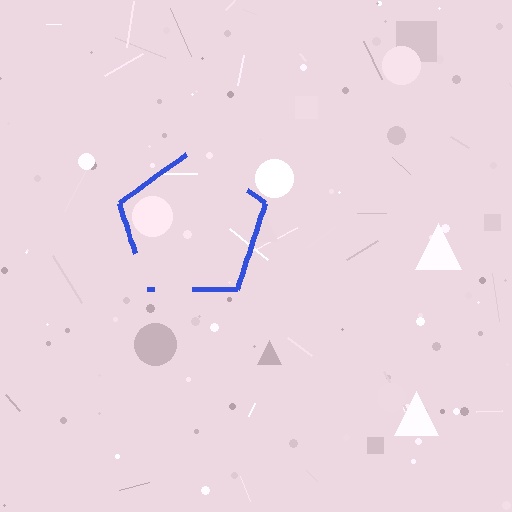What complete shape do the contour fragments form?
The contour fragments form a pentagon.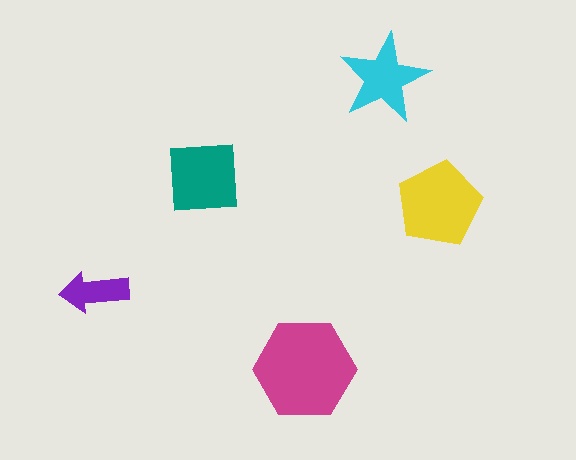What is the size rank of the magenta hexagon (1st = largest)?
1st.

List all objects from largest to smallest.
The magenta hexagon, the yellow pentagon, the teal square, the cyan star, the purple arrow.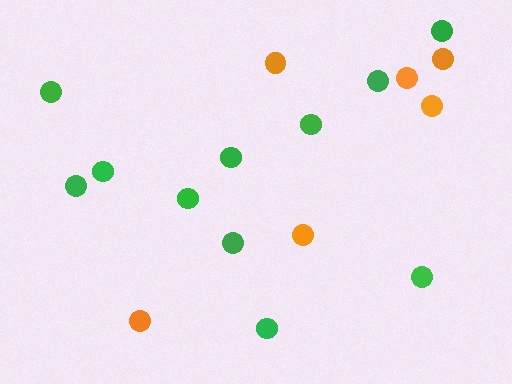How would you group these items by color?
There are 2 groups: one group of green circles (11) and one group of orange circles (6).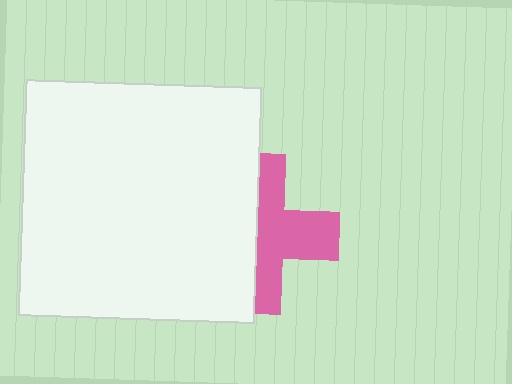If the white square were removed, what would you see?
You would see the complete pink cross.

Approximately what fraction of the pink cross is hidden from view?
Roughly 49% of the pink cross is hidden behind the white square.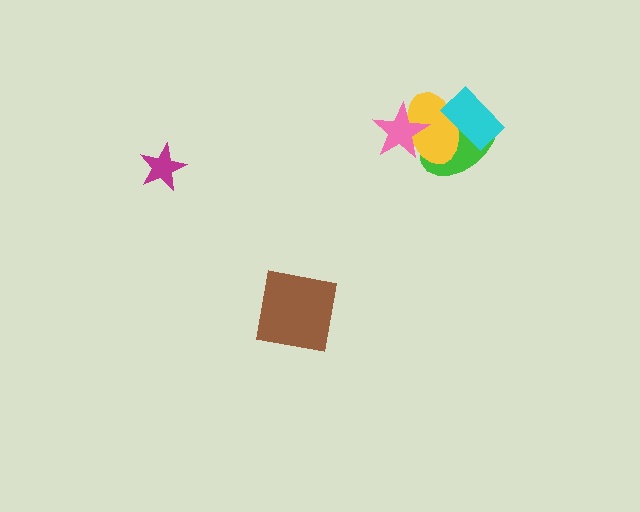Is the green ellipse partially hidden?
Yes, it is partially covered by another shape.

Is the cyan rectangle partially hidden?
No, no other shape covers it.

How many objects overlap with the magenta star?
0 objects overlap with the magenta star.